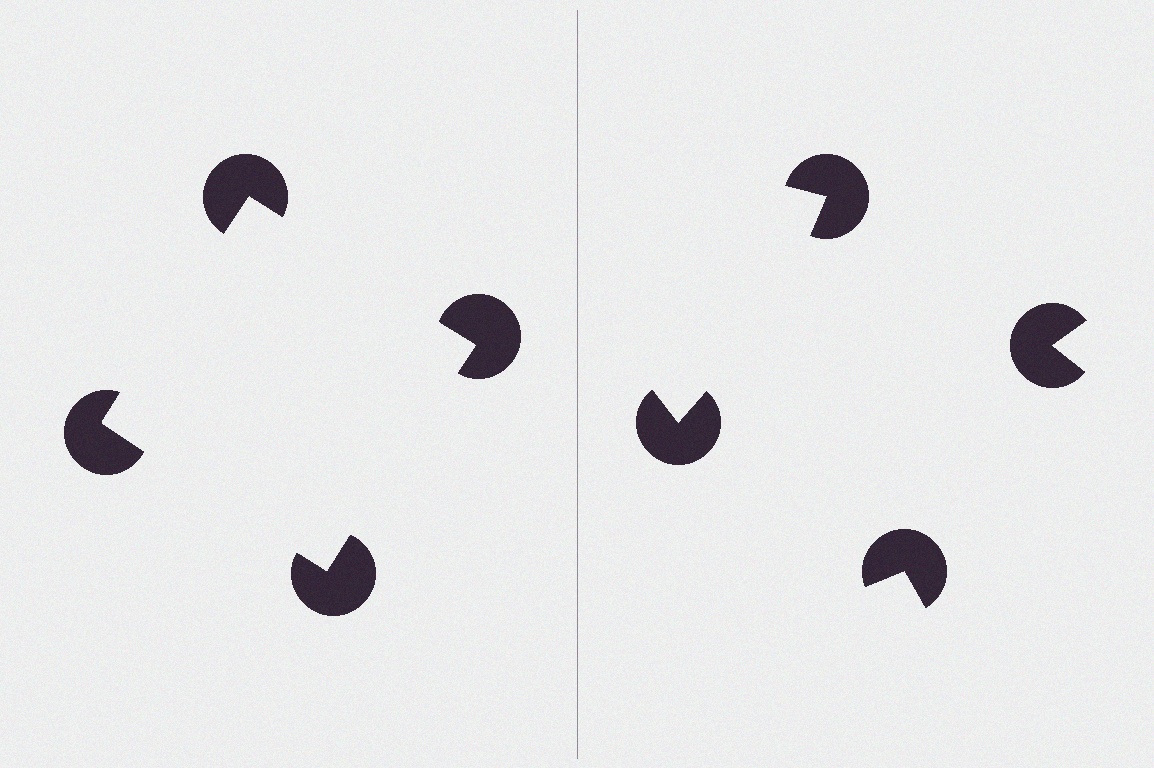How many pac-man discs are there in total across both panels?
8 — 4 on each side.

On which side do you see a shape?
An illusory square appears on the left side. On the right side the wedge cuts are rotated, so no coherent shape forms.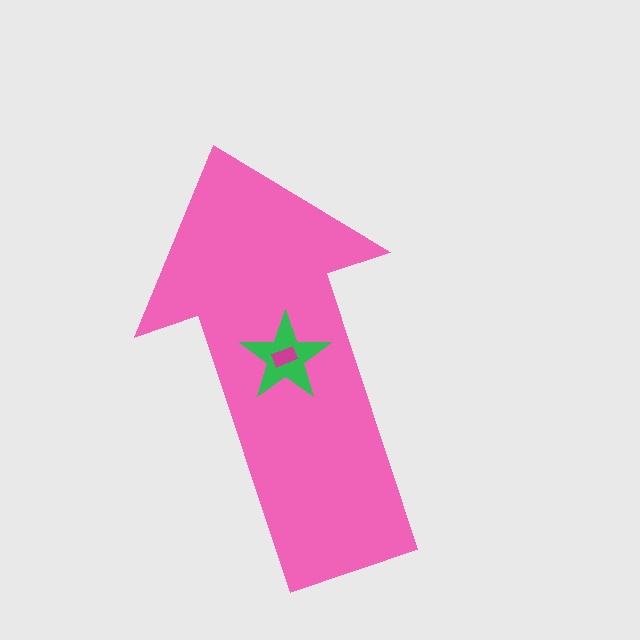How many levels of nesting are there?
3.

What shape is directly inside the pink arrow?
The green star.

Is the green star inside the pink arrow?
Yes.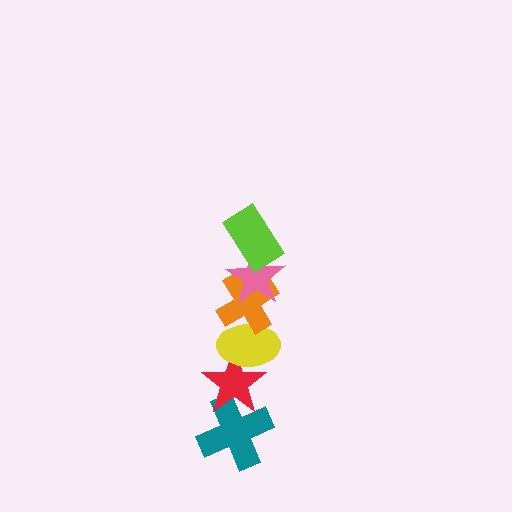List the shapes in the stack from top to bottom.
From top to bottom: the lime rectangle, the pink star, the orange cross, the yellow ellipse, the red star, the teal cross.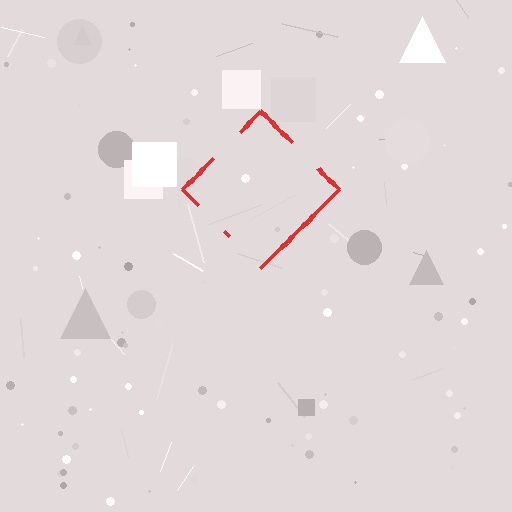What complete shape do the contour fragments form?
The contour fragments form a diamond.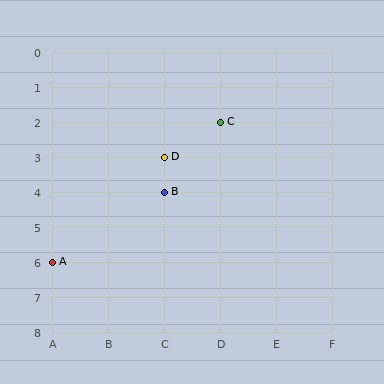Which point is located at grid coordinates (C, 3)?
Point D is at (C, 3).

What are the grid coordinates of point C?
Point C is at grid coordinates (D, 2).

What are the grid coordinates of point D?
Point D is at grid coordinates (C, 3).